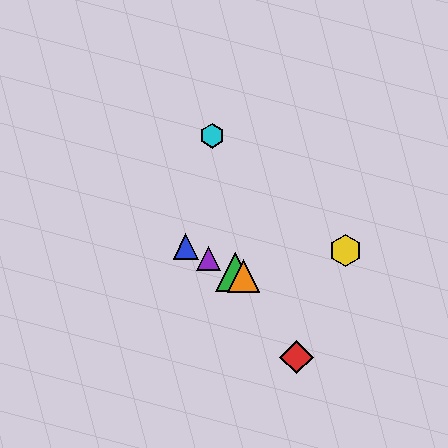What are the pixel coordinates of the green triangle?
The green triangle is at (235, 272).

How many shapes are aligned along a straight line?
4 shapes (the blue triangle, the green triangle, the purple triangle, the orange triangle) are aligned along a straight line.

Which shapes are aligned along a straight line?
The blue triangle, the green triangle, the purple triangle, the orange triangle are aligned along a straight line.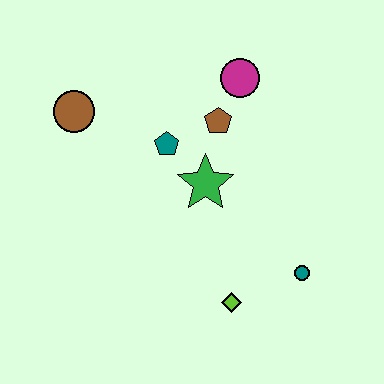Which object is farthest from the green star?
The brown circle is farthest from the green star.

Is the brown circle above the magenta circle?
No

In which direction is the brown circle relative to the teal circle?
The brown circle is to the left of the teal circle.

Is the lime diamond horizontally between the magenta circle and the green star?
Yes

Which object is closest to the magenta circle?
The brown pentagon is closest to the magenta circle.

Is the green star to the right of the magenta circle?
No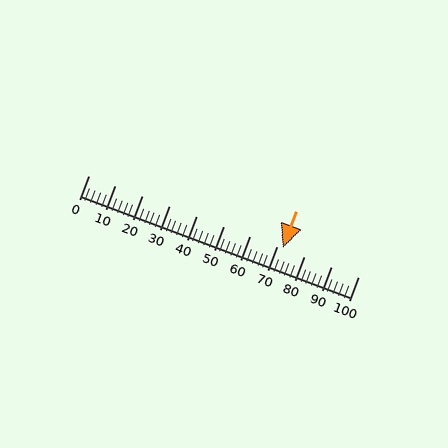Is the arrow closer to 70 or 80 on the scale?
The arrow is closer to 70.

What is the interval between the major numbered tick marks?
The major tick marks are spaced 10 units apart.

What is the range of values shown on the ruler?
The ruler shows values from 0 to 100.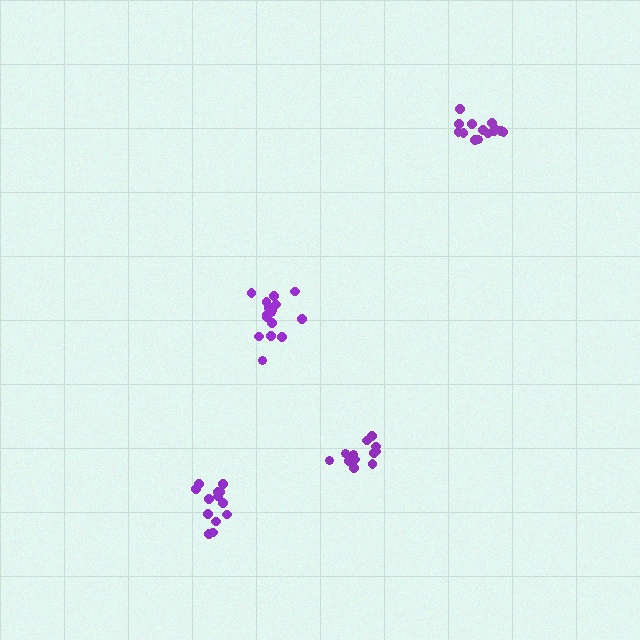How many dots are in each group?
Group 1: 13 dots, Group 2: 16 dots, Group 3: 12 dots, Group 4: 16 dots (57 total).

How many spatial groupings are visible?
There are 4 spatial groupings.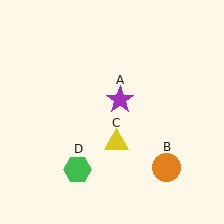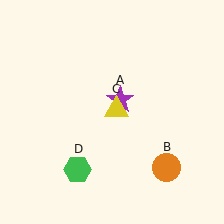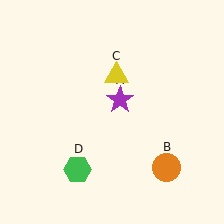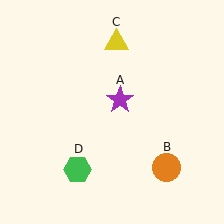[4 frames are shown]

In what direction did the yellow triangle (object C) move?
The yellow triangle (object C) moved up.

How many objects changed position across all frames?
1 object changed position: yellow triangle (object C).